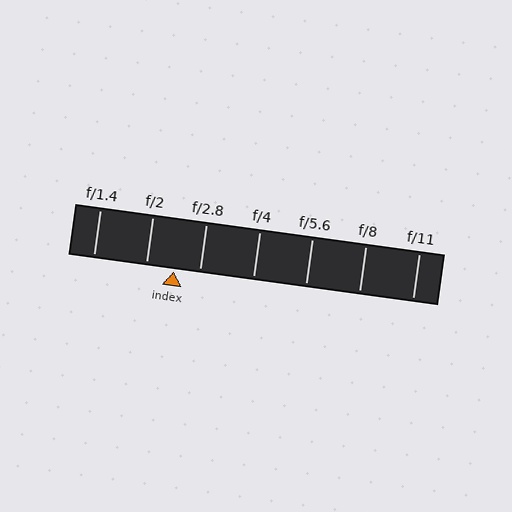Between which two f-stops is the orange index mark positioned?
The index mark is between f/2 and f/2.8.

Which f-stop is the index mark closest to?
The index mark is closest to f/2.8.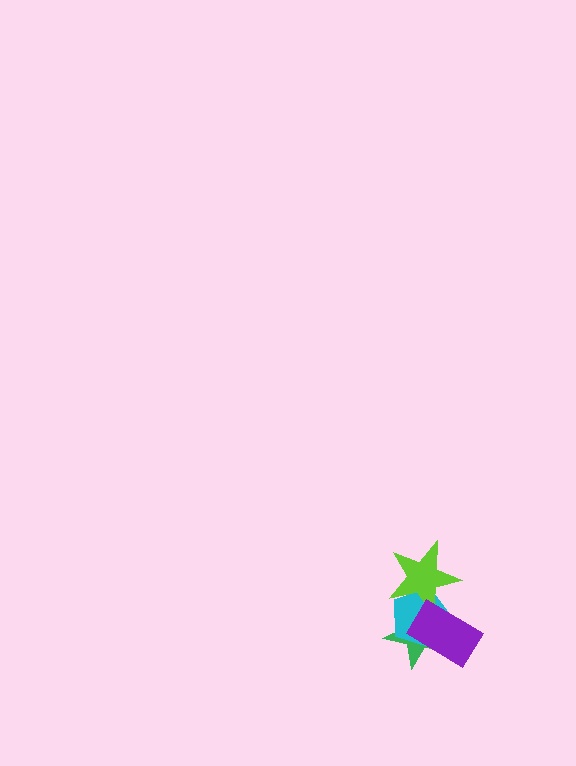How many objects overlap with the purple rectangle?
3 objects overlap with the purple rectangle.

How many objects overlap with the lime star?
3 objects overlap with the lime star.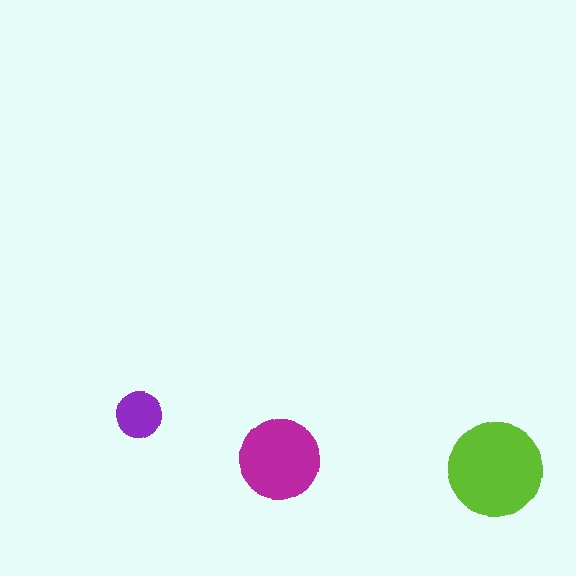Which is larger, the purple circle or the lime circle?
The lime one.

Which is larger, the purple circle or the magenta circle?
The magenta one.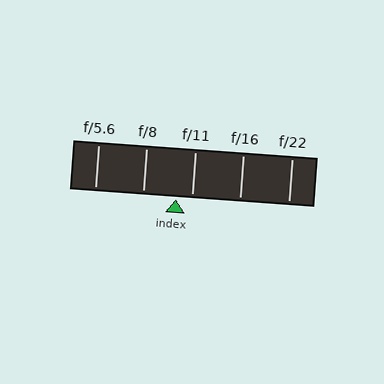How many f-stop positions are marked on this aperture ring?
There are 5 f-stop positions marked.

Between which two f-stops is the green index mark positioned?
The index mark is between f/8 and f/11.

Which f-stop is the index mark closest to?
The index mark is closest to f/11.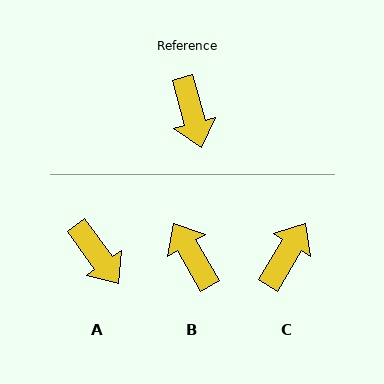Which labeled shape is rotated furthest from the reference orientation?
B, about 165 degrees away.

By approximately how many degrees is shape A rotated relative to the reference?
Approximately 21 degrees counter-clockwise.